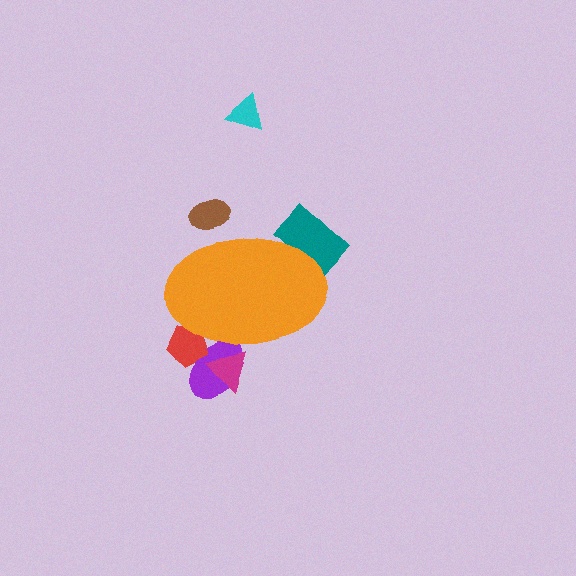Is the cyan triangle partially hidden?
No, the cyan triangle is fully visible.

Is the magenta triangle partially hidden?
Yes, the magenta triangle is partially hidden behind the orange ellipse.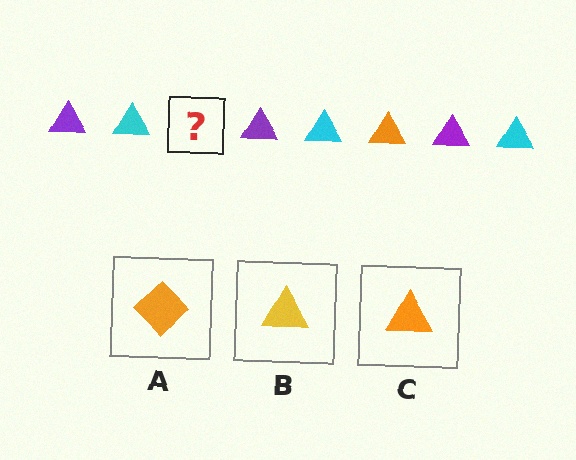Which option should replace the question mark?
Option C.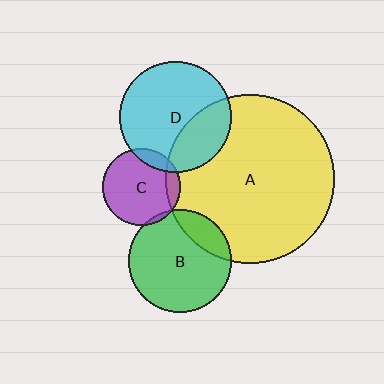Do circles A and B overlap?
Yes.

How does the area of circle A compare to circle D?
Approximately 2.3 times.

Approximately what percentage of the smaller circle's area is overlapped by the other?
Approximately 20%.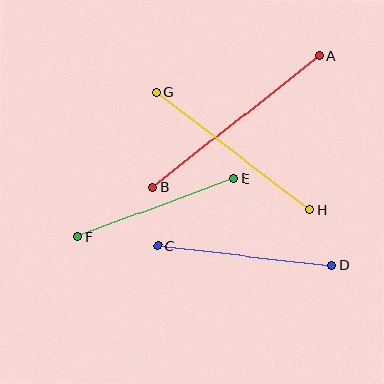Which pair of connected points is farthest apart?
Points A and B are farthest apart.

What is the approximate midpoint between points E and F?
The midpoint is at approximately (156, 208) pixels.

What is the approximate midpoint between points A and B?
The midpoint is at approximately (236, 121) pixels.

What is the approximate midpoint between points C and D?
The midpoint is at approximately (245, 256) pixels.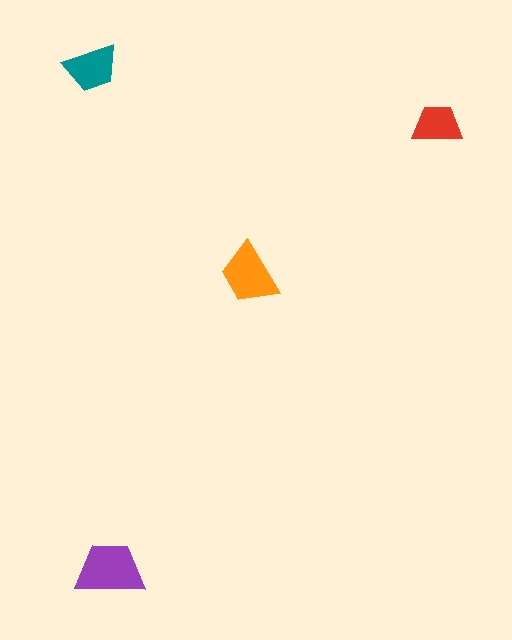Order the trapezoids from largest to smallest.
the purple one, the orange one, the teal one, the red one.